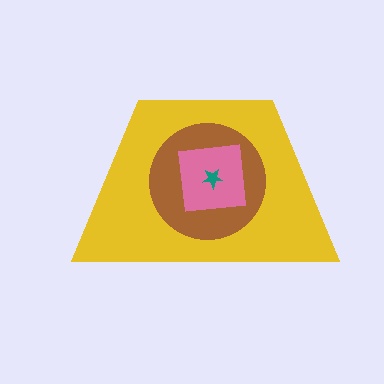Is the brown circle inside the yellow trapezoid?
Yes.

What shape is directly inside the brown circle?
The pink square.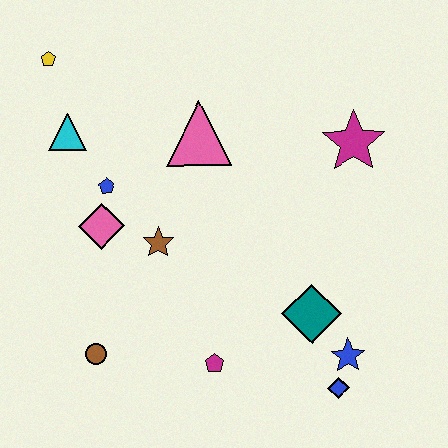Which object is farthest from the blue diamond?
The yellow pentagon is farthest from the blue diamond.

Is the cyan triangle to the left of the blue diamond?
Yes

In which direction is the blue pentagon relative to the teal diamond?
The blue pentagon is to the left of the teal diamond.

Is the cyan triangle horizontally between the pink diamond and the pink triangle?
No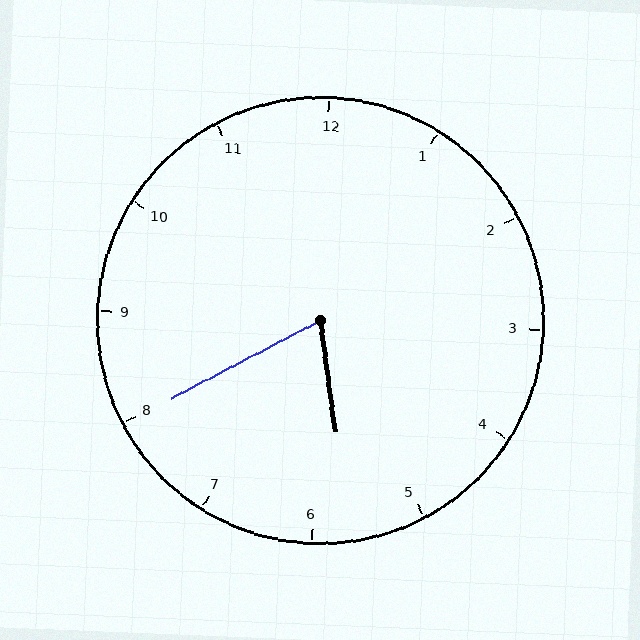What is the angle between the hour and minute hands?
Approximately 70 degrees.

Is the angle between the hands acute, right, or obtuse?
It is acute.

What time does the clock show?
5:40.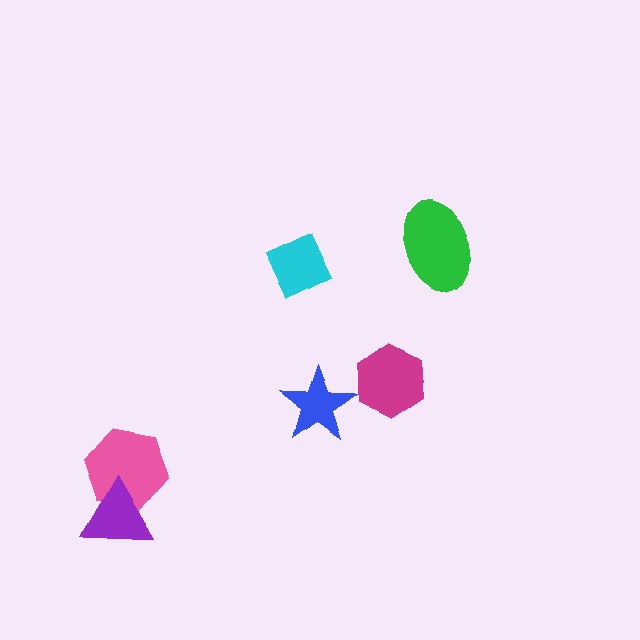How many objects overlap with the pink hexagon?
1 object overlaps with the pink hexagon.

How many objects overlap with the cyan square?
0 objects overlap with the cyan square.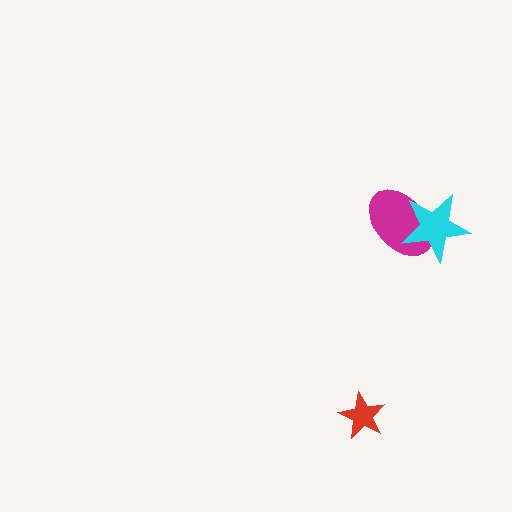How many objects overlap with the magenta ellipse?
1 object overlaps with the magenta ellipse.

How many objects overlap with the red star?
0 objects overlap with the red star.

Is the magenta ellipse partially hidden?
Yes, it is partially covered by another shape.